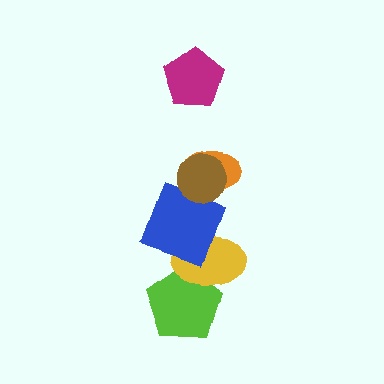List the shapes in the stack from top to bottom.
From top to bottom: the magenta pentagon, the brown circle, the orange ellipse, the blue square, the yellow ellipse, the lime pentagon.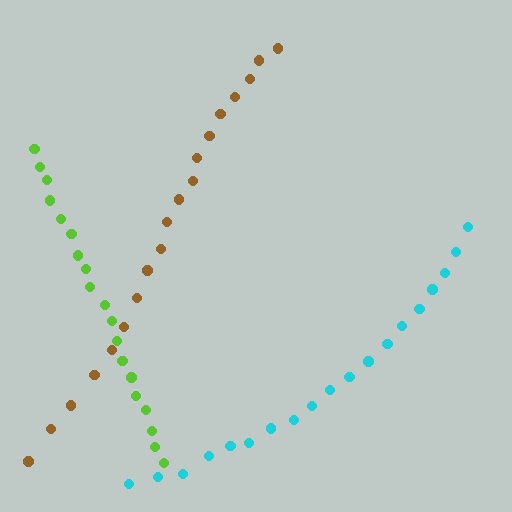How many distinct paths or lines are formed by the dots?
There are 3 distinct paths.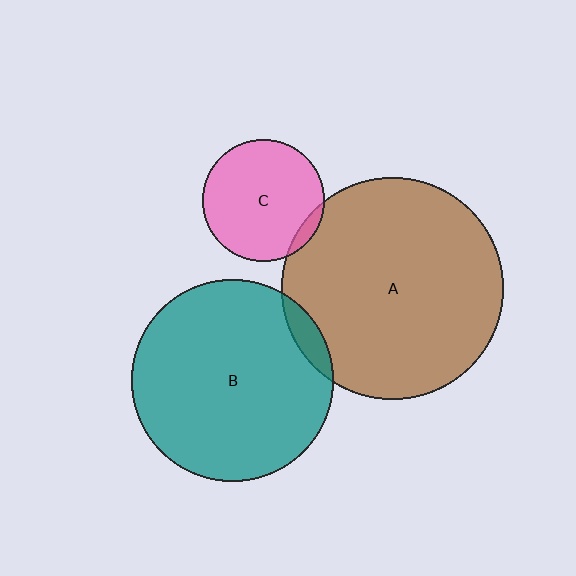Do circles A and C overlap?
Yes.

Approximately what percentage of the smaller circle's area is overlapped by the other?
Approximately 5%.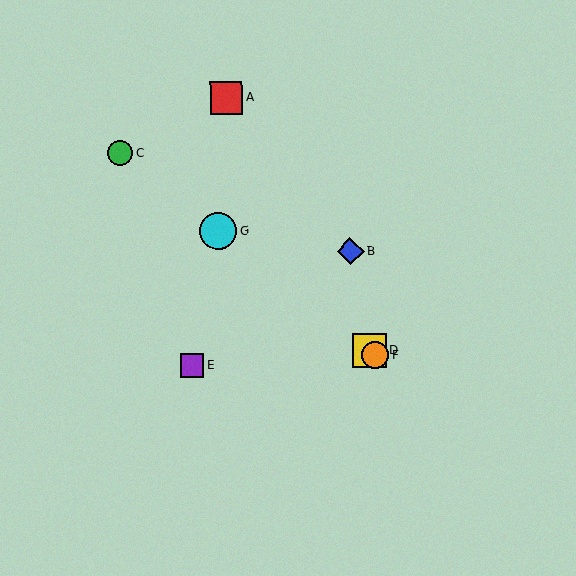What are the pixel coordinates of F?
Object F is at (375, 355).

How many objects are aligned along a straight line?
4 objects (C, D, F, G) are aligned along a straight line.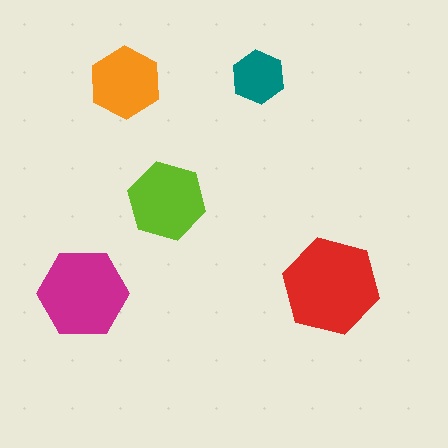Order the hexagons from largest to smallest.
the red one, the magenta one, the lime one, the orange one, the teal one.